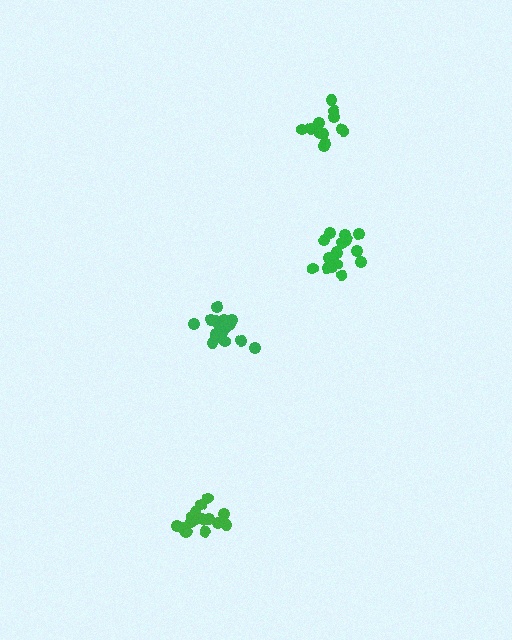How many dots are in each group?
Group 1: 12 dots, Group 2: 16 dots, Group 3: 15 dots, Group 4: 17 dots (60 total).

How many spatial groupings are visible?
There are 4 spatial groupings.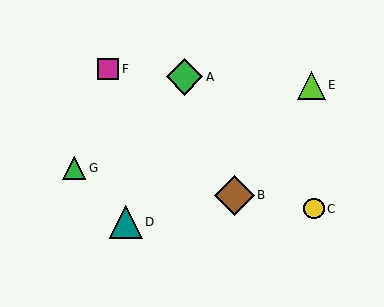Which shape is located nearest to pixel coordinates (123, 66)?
The magenta square (labeled F) at (108, 69) is nearest to that location.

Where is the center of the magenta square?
The center of the magenta square is at (108, 69).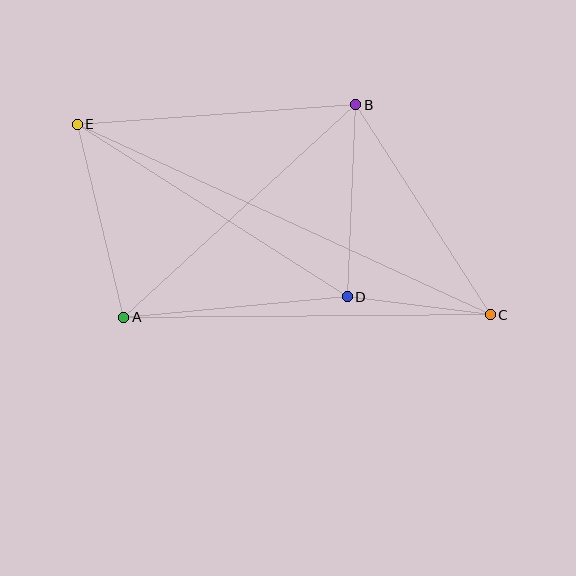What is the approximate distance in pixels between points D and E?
The distance between D and E is approximately 320 pixels.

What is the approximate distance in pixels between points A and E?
The distance between A and E is approximately 199 pixels.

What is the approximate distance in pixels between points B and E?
The distance between B and E is approximately 279 pixels.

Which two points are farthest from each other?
Points C and E are farthest from each other.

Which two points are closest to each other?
Points C and D are closest to each other.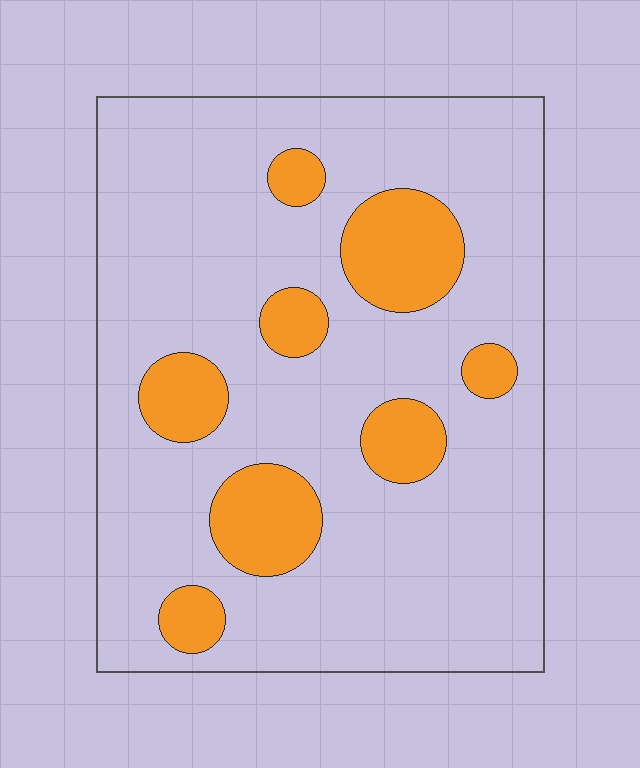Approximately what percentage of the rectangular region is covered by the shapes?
Approximately 20%.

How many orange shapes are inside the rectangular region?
8.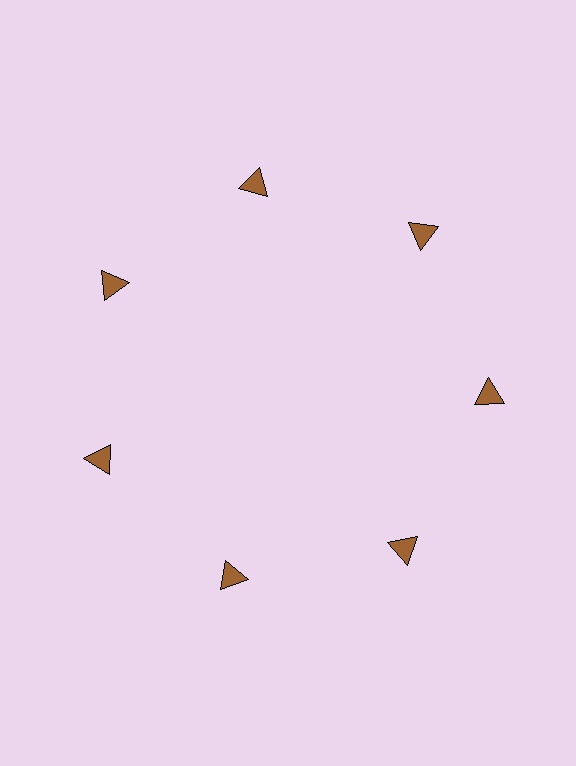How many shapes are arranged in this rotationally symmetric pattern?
There are 7 shapes, arranged in 7 groups of 1.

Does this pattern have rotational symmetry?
Yes, this pattern has 7-fold rotational symmetry. It looks the same after rotating 51 degrees around the center.